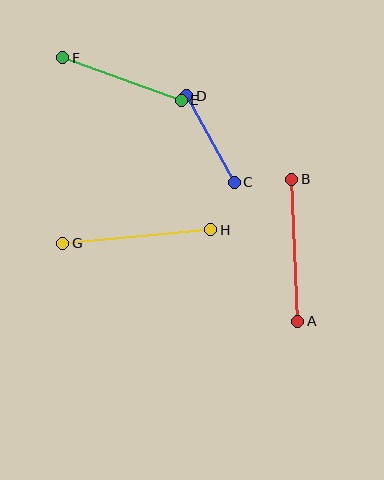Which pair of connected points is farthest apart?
Points G and H are farthest apart.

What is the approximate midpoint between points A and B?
The midpoint is at approximately (295, 250) pixels.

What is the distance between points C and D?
The distance is approximately 99 pixels.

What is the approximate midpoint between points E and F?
The midpoint is at approximately (122, 79) pixels.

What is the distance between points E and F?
The distance is approximately 126 pixels.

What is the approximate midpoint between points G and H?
The midpoint is at approximately (137, 237) pixels.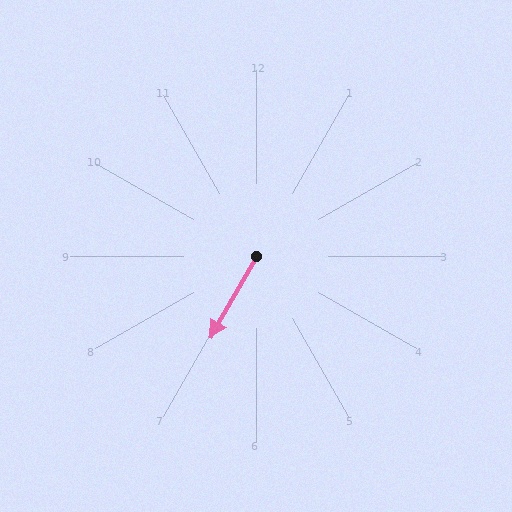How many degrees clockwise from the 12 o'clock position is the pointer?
Approximately 210 degrees.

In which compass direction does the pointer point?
Southwest.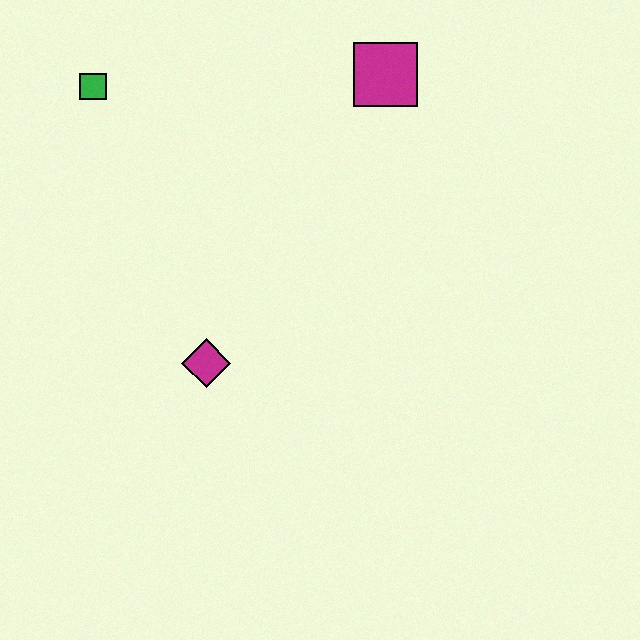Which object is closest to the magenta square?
The green square is closest to the magenta square.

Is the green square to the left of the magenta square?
Yes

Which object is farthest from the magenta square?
The magenta diamond is farthest from the magenta square.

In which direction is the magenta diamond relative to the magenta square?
The magenta diamond is below the magenta square.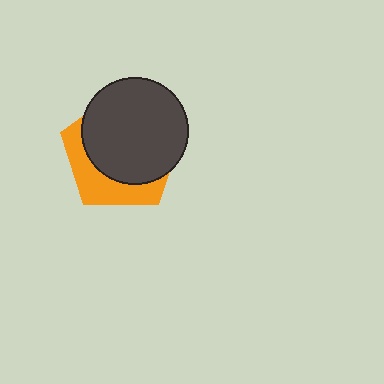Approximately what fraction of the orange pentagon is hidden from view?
Roughly 67% of the orange pentagon is hidden behind the dark gray circle.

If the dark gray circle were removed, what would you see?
You would see the complete orange pentagon.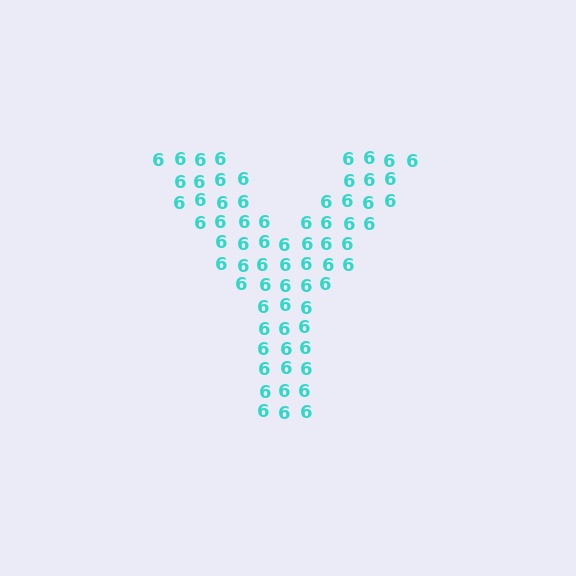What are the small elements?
The small elements are digit 6's.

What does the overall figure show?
The overall figure shows the letter Y.